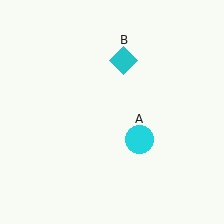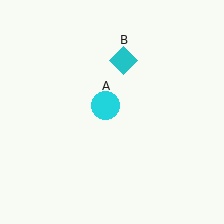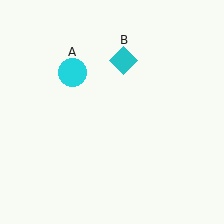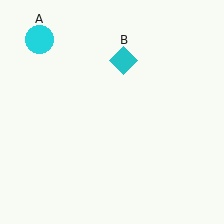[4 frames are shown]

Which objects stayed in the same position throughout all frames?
Cyan diamond (object B) remained stationary.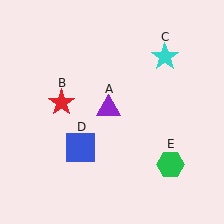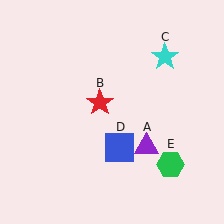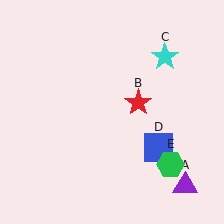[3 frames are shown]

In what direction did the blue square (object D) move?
The blue square (object D) moved right.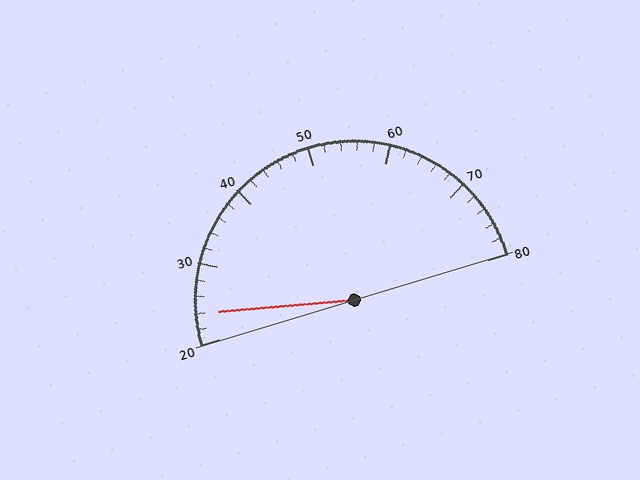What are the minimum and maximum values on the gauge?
The gauge ranges from 20 to 80.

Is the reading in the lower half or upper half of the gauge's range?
The reading is in the lower half of the range (20 to 80).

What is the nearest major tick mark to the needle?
The nearest major tick mark is 20.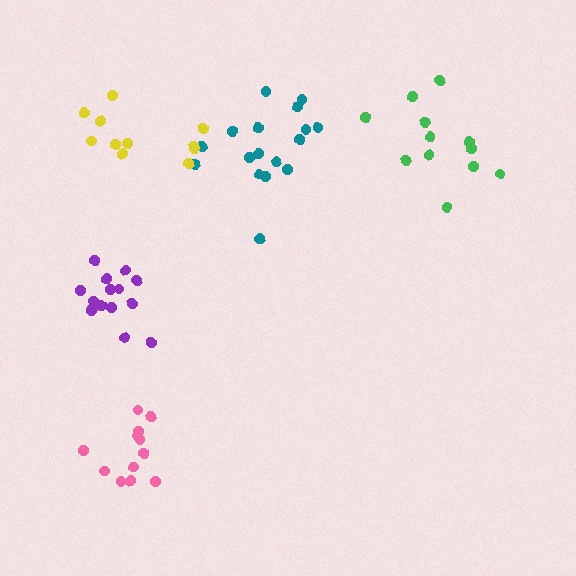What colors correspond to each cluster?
The clusters are colored: purple, teal, yellow, pink, green.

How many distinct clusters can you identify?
There are 5 distinct clusters.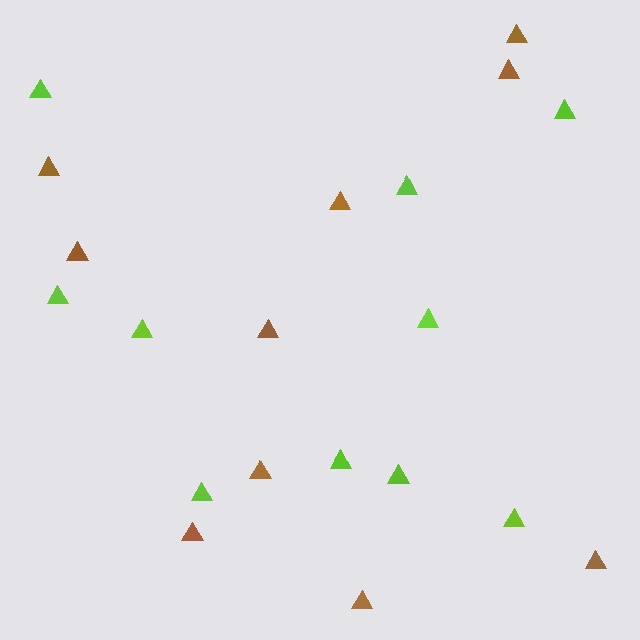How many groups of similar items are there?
There are 2 groups: one group of brown triangles (10) and one group of lime triangles (10).